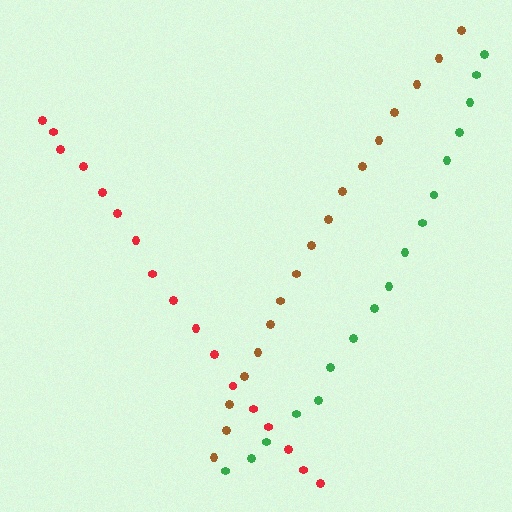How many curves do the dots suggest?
There are 3 distinct paths.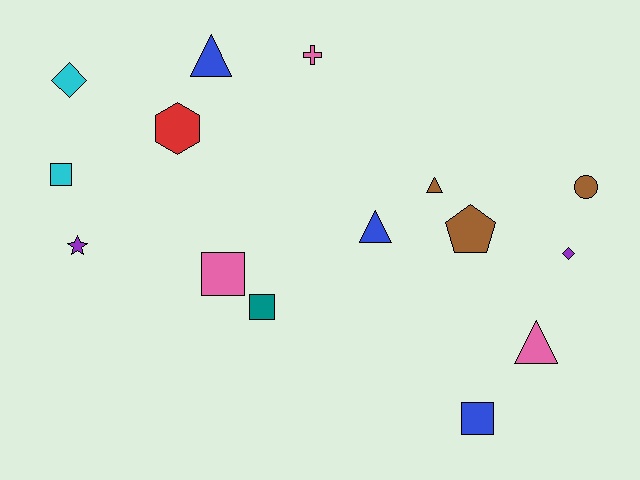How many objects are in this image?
There are 15 objects.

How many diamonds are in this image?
There are 2 diamonds.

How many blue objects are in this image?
There are 3 blue objects.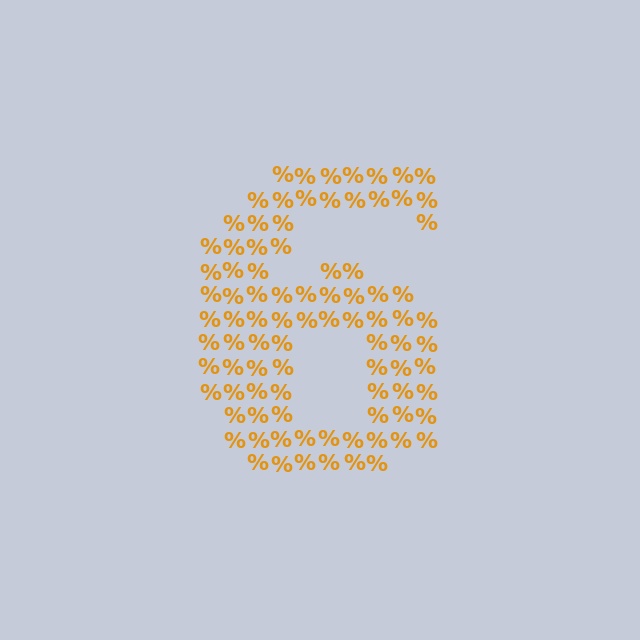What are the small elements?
The small elements are percent signs.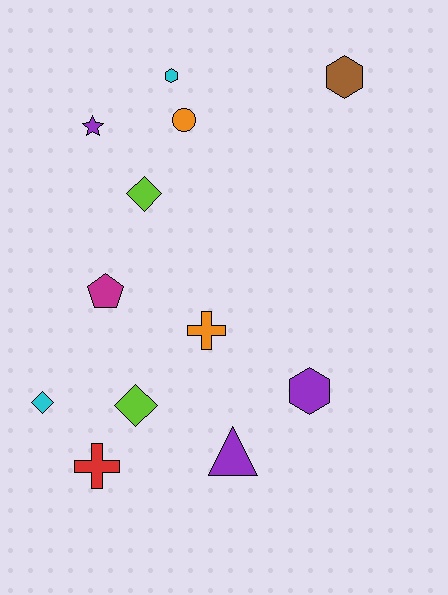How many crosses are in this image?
There are 2 crosses.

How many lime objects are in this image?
There are 2 lime objects.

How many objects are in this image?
There are 12 objects.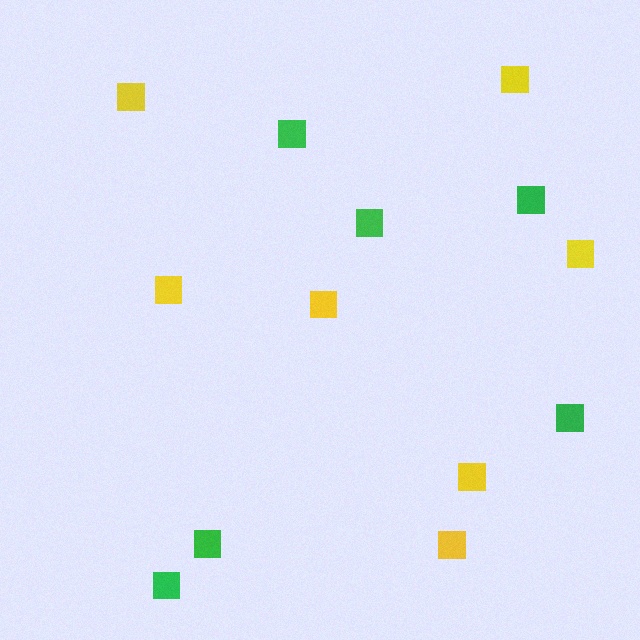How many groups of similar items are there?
There are 2 groups: one group of yellow squares (7) and one group of green squares (6).